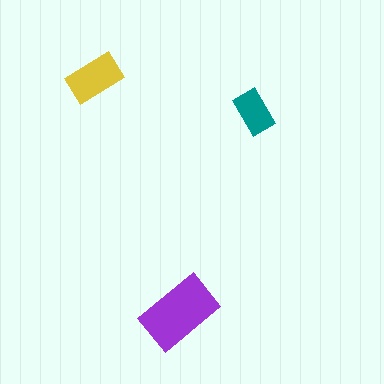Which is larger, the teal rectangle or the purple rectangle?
The purple one.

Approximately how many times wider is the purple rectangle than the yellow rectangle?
About 1.5 times wider.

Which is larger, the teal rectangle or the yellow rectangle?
The yellow one.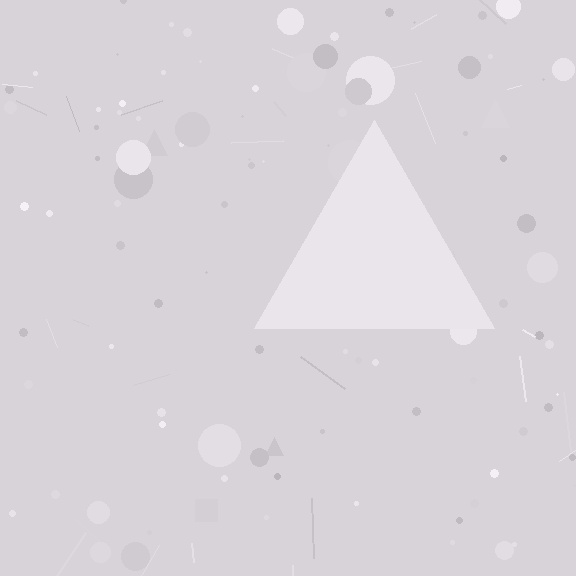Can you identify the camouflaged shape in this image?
The camouflaged shape is a triangle.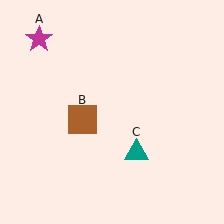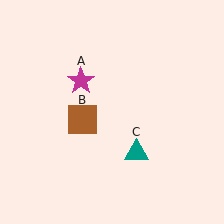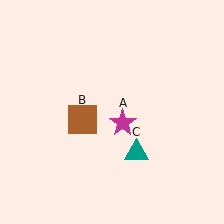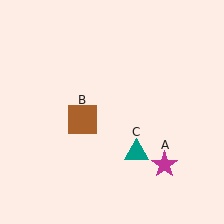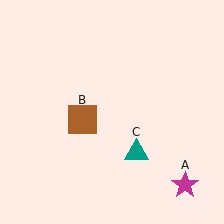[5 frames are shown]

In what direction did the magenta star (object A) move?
The magenta star (object A) moved down and to the right.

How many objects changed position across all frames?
1 object changed position: magenta star (object A).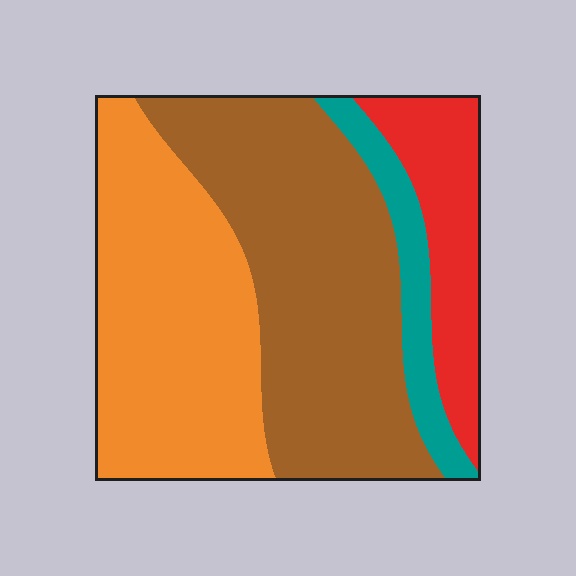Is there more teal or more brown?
Brown.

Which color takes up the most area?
Brown, at roughly 40%.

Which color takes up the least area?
Teal, at roughly 10%.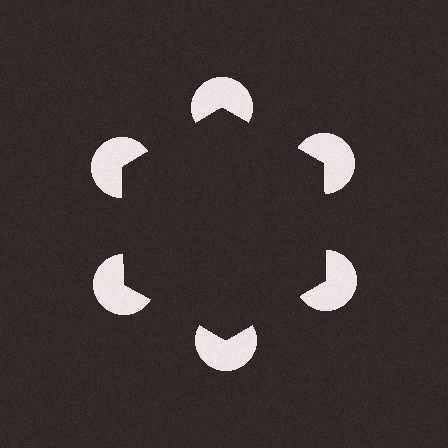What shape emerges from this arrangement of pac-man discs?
An illusory hexagon — its edges are inferred from the aligned wedge cuts in the pac-man discs, not physically drawn.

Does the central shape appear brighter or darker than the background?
It typically appears slightly darker than the background, even though no actual brightness change is drawn.